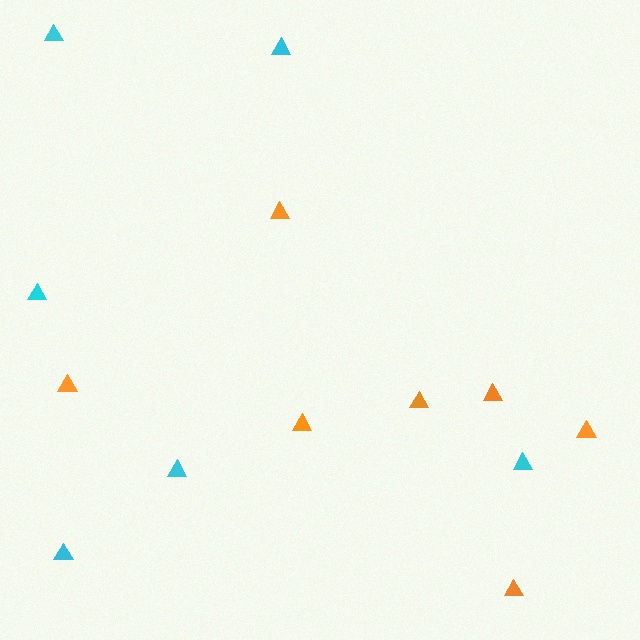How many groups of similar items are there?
There are 2 groups: one group of orange triangles (7) and one group of cyan triangles (6).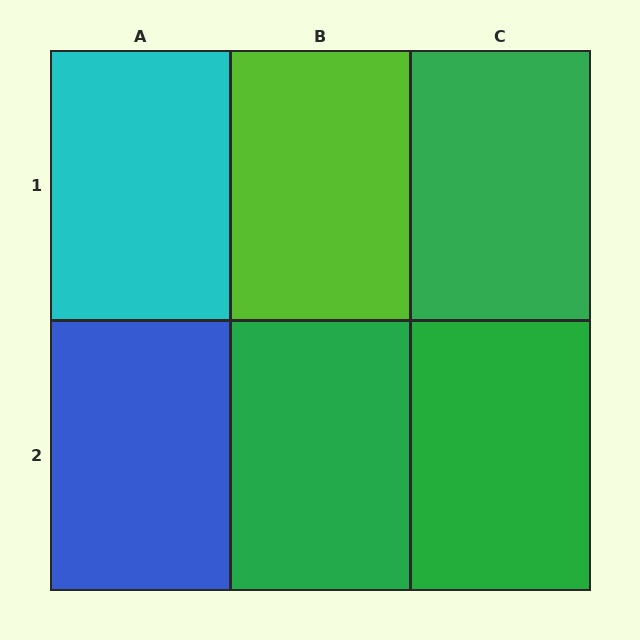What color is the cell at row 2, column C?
Green.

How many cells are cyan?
1 cell is cyan.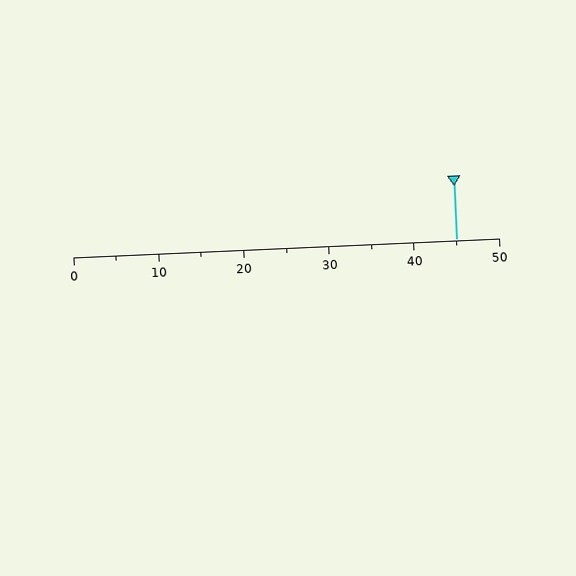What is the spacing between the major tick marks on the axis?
The major ticks are spaced 10 apart.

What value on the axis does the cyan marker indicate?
The marker indicates approximately 45.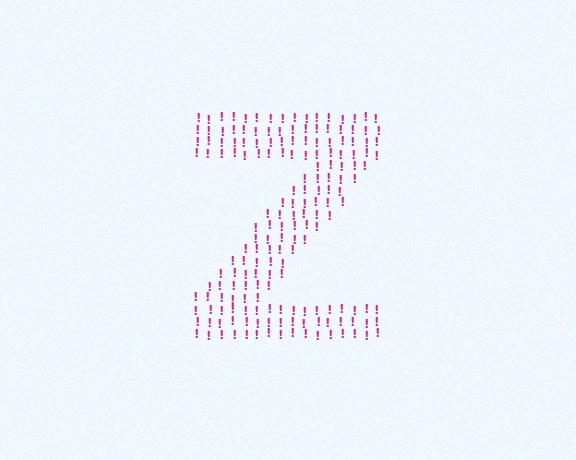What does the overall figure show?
The overall figure shows the letter Z.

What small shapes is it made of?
It is made of small exclamation marks.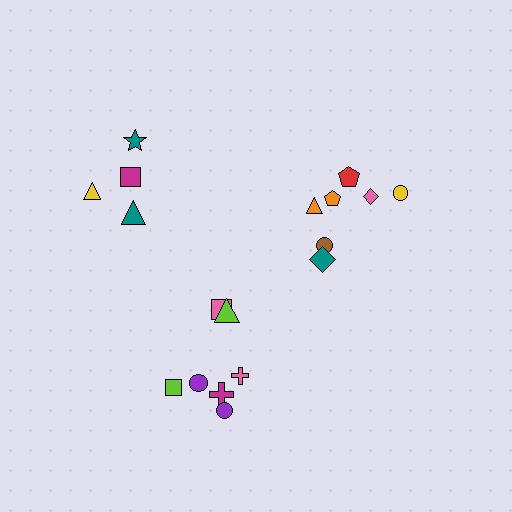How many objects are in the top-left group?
There are 4 objects.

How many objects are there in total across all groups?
There are 18 objects.